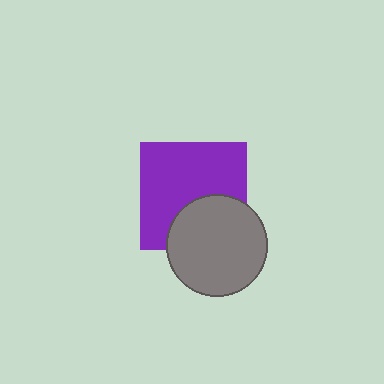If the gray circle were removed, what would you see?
You would see the complete purple square.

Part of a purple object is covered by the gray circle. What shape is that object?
It is a square.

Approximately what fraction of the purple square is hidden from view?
Roughly 33% of the purple square is hidden behind the gray circle.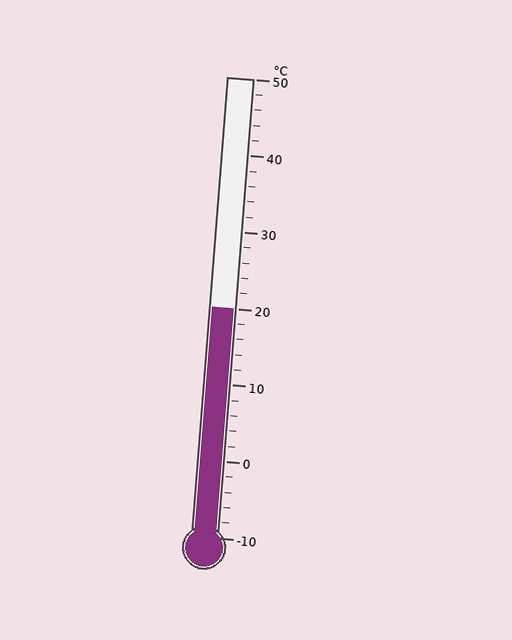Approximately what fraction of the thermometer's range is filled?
The thermometer is filled to approximately 50% of its range.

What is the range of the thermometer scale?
The thermometer scale ranges from -10°C to 50°C.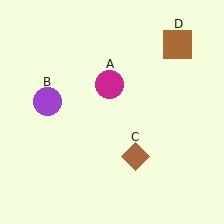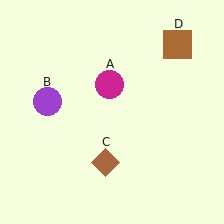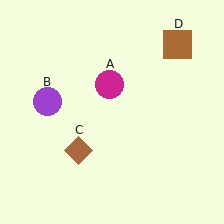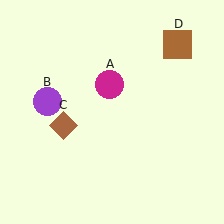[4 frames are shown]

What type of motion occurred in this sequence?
The brown diamond (object C) rotated clockwise around the center of the scene.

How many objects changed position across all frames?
1 object changed position: brown diamond (object C).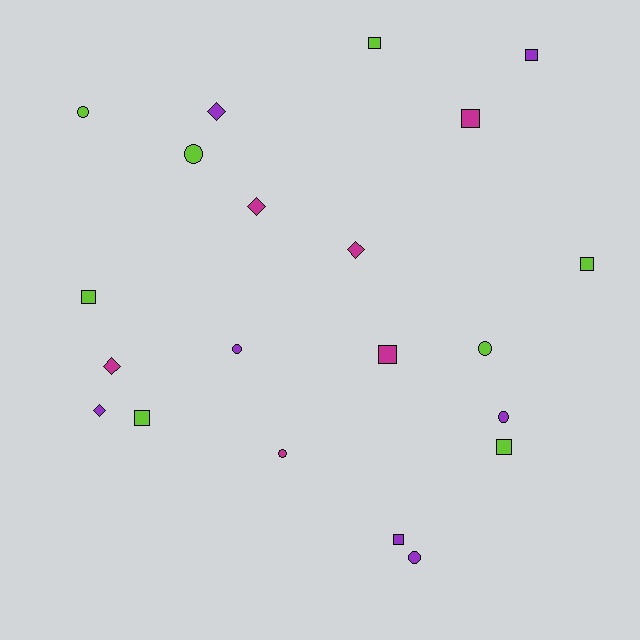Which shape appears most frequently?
Square, with 9 objects.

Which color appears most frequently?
Lime, with 8 objects.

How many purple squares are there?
There are 2 purple squares.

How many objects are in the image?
There are 21 objects.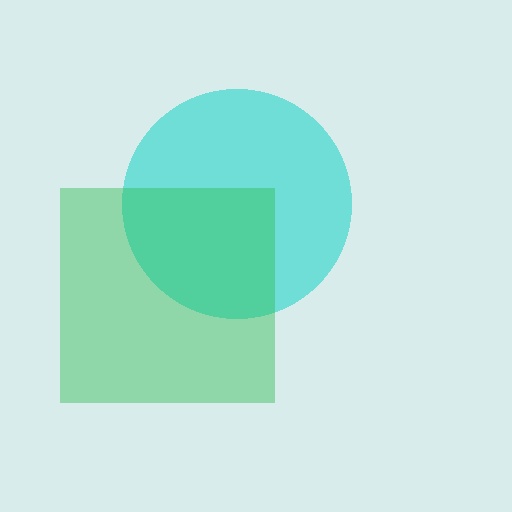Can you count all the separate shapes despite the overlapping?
Yes, there are 2 separate shapes.